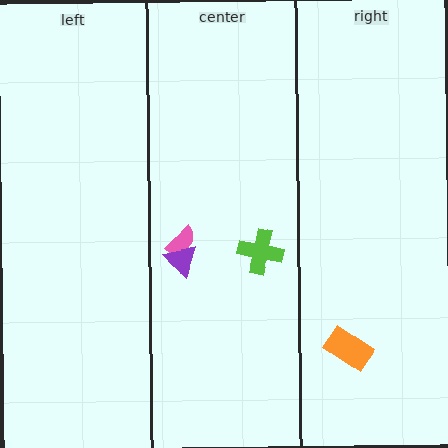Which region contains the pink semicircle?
The center region.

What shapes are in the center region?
The lime cross, the pink semicircle, the purple triangle.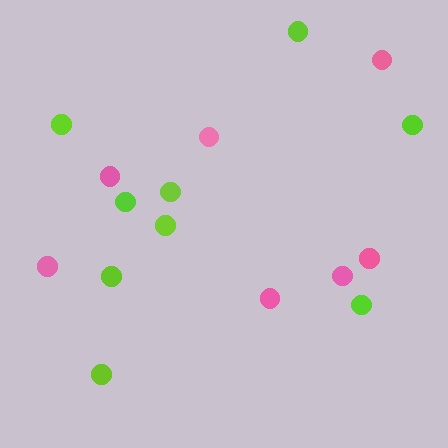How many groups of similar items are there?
There are 2 groups: one group of pink circles (7) and one group of lime circles (9).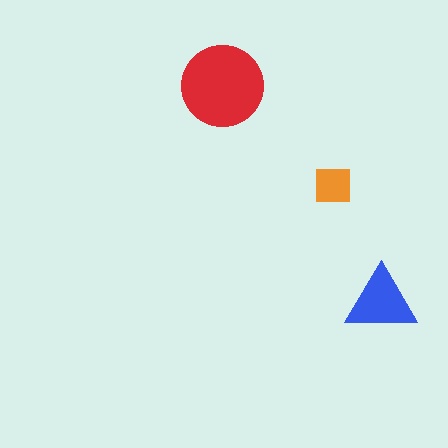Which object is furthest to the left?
The red circle is leftmost.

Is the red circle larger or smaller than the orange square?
Larger.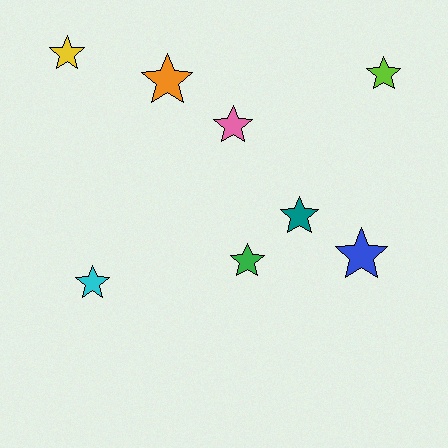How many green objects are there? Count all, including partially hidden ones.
There is 1 green object.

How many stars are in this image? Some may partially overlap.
There are 8 stars.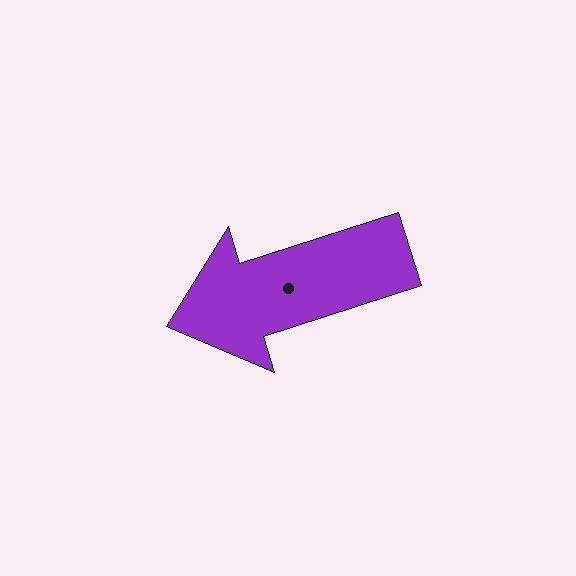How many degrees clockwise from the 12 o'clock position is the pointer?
Approximately 252 degrees.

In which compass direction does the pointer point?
West.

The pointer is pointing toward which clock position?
Roughly 8 o'clock.